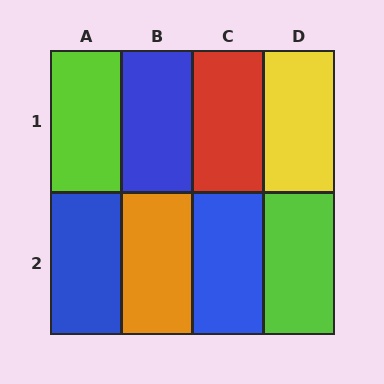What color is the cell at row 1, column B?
Blue.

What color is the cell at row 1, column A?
Lime.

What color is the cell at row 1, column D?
Yellow.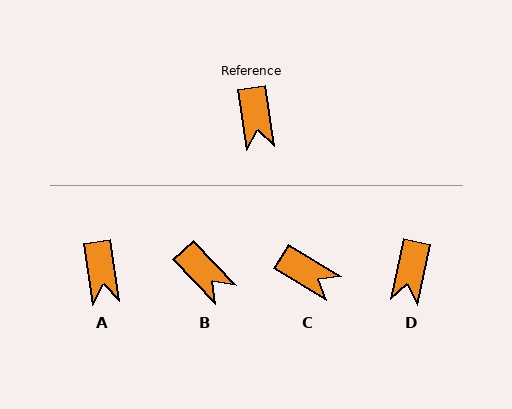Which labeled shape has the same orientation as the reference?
A.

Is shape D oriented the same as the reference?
No, it is off by about 21 degrees.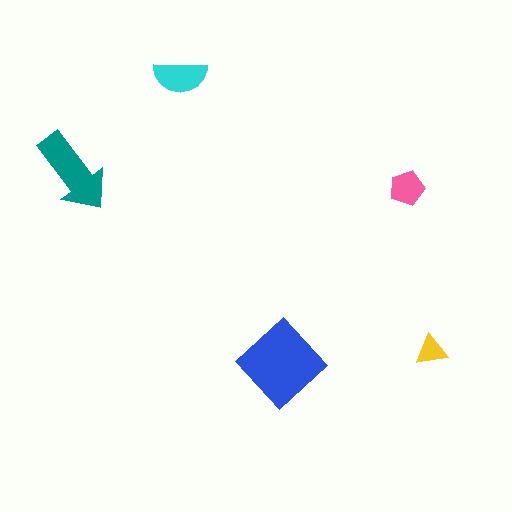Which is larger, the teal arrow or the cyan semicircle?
The teal arrow.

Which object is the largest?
The blue diamond.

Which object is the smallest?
The yellow triangle.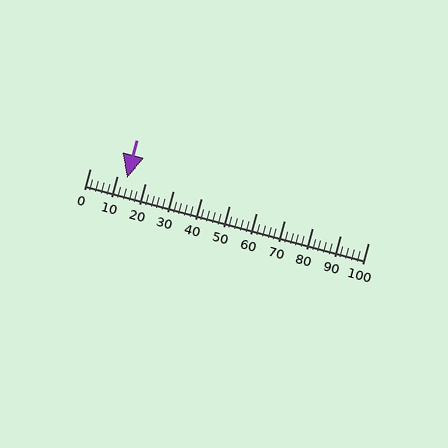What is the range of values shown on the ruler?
The ruler shows values from 0 to 100.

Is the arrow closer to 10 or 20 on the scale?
The arrow is closer to 10.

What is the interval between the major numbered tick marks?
The major tick marks are spaced 10 units apart.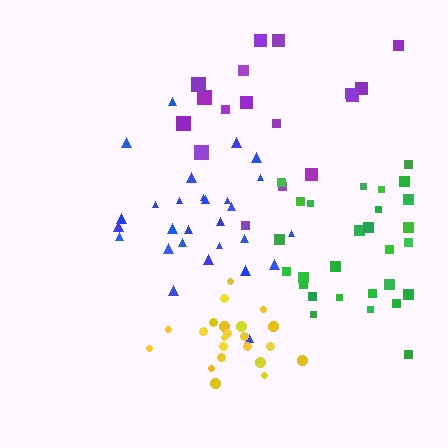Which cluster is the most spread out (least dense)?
Purple.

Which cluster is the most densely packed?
Yellow.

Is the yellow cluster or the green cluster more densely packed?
Yellow.